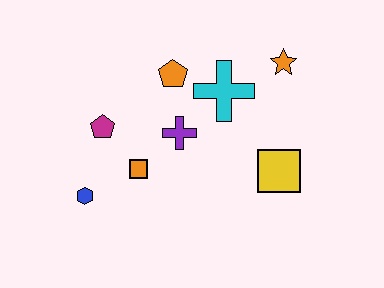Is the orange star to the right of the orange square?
Yes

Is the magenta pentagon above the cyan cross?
No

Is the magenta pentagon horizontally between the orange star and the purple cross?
No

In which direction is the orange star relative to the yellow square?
The orange star is above the yellow square.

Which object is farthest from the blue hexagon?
The orange star is farthest from the blue hexagon.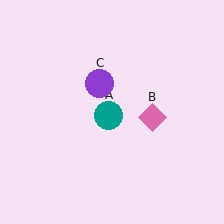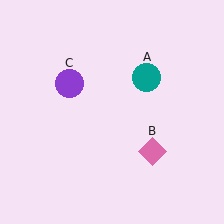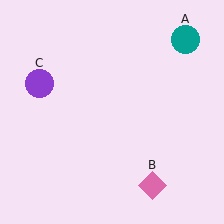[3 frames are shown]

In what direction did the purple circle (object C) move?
The purple circle (object C) moved left.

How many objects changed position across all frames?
3 objects changed position: teal circle (object A), pink diamond (object B), purple circle (object C).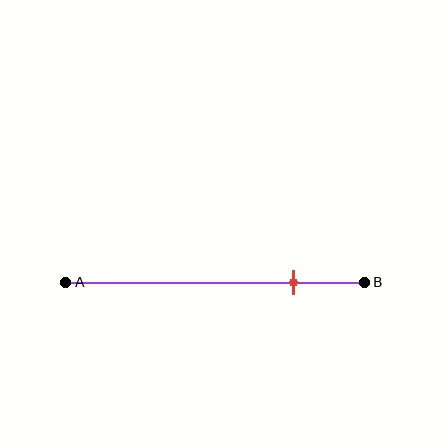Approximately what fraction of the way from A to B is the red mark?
The red mark is approximately 75% of the way from A to B.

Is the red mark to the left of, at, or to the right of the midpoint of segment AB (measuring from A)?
The red mark is to the right of the midpoint of segment AB.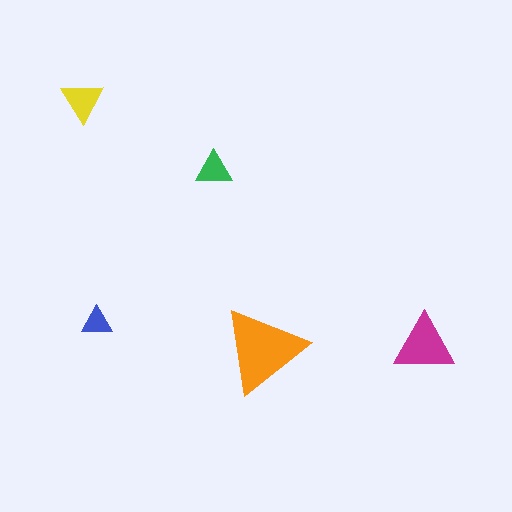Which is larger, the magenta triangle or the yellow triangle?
The magenta one.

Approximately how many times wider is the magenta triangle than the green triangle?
About 1.5 times wider.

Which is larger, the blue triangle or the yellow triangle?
The yellow one.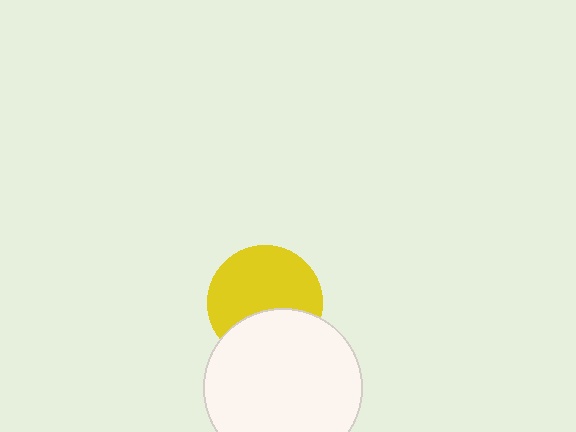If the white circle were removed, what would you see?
You would see the complete yellow circle.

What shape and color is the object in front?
The object in front is a white circle.